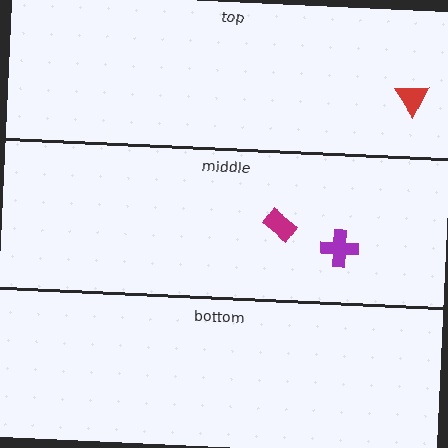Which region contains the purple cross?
The middle region.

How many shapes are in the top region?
1.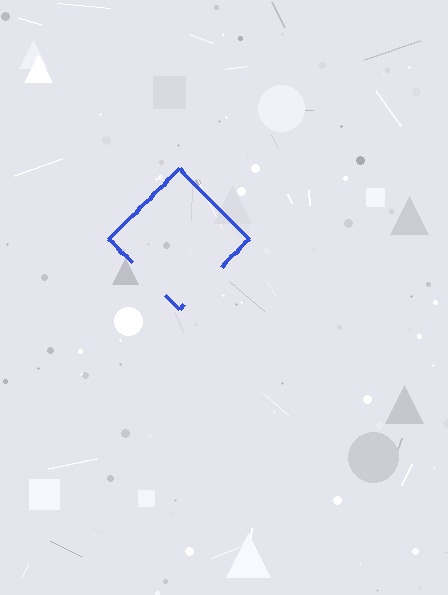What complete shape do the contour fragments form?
The contour fragments form a diamond.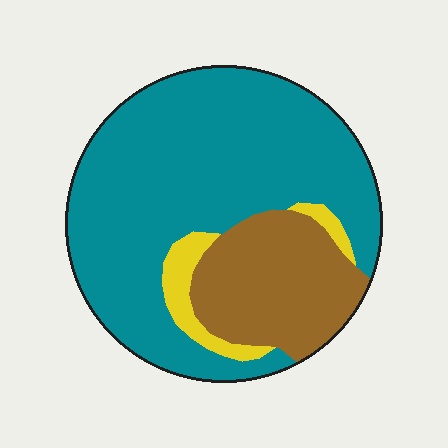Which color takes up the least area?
Yellow, at roughly 5%.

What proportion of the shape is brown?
Brown covers 24% of the shape.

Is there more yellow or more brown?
Brown.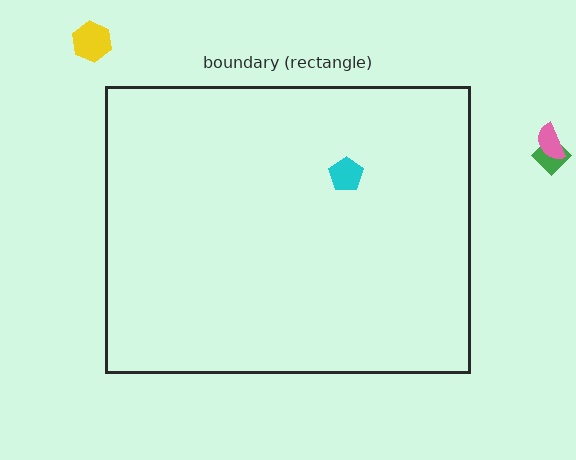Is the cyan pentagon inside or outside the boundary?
Inside.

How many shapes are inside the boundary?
1 inside, 3 outside.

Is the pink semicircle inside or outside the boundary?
Outside.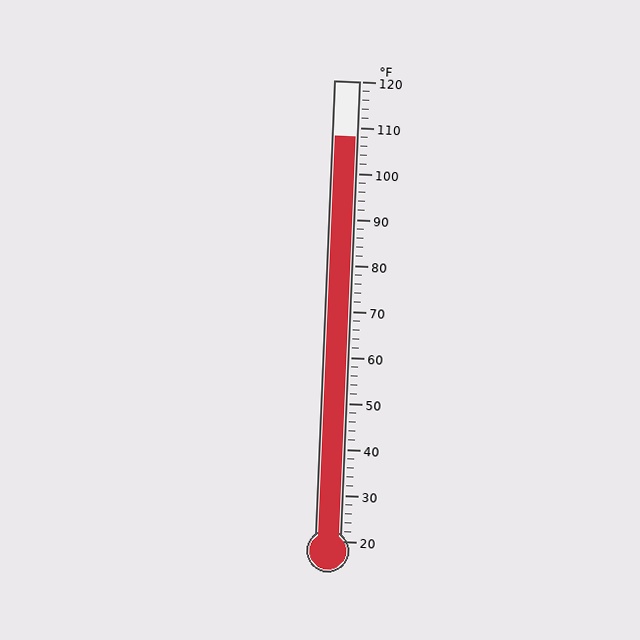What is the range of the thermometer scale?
The thermometer scale ranges from 20°F to 120°F.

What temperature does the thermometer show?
The thermometer shows approximately 108°F.